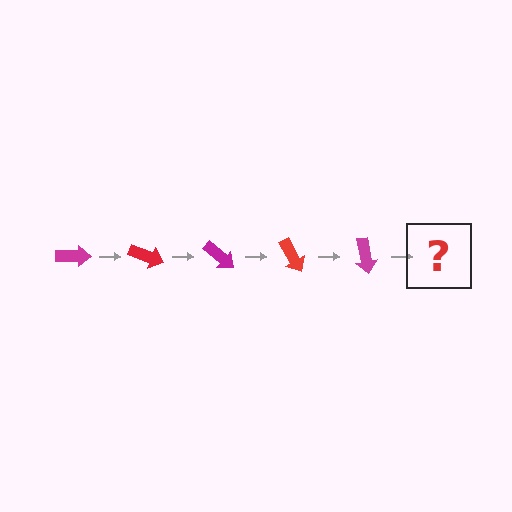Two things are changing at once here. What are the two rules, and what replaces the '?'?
The two rules are that it rotates 20 degrees each step and the color cycles through magenta and red. The '?' should be a red arrow, rotated 100 degrees from the start.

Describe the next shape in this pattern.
It should be a red arrow, rotated 100 degrees from the start.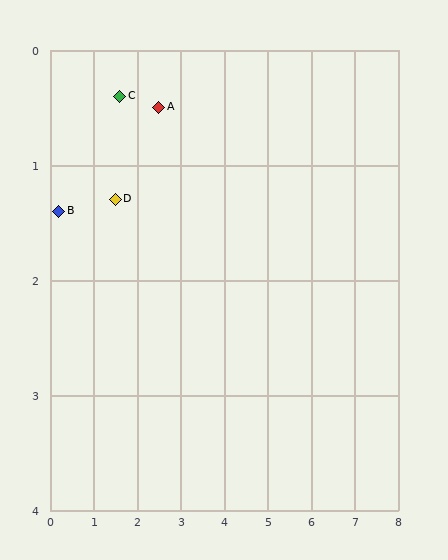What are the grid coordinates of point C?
Point C is at approximately (1.6, 0.4).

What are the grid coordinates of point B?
Point B is at approximately (0.2, 1.4).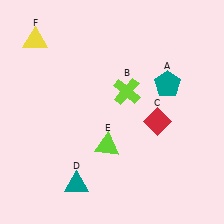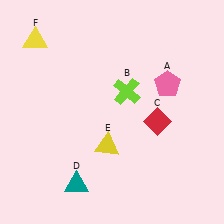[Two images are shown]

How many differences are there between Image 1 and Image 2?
There are 2 differences between the two images.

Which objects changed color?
A changed from teal to pink. E changed from lime to yellow.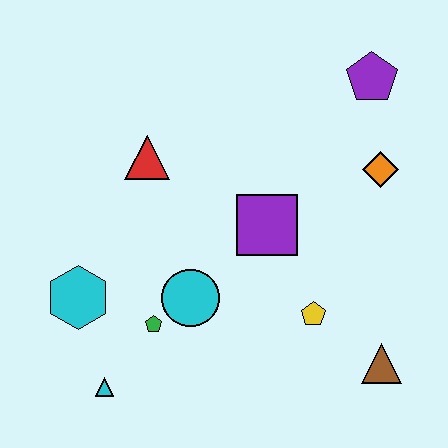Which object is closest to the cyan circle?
The green pentagon is closest to the cyan circle.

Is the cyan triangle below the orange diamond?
Yes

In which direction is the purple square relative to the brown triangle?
The purple square is above the brown triangle.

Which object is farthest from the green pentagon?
The purple pentagon is farthest from the green pentagon.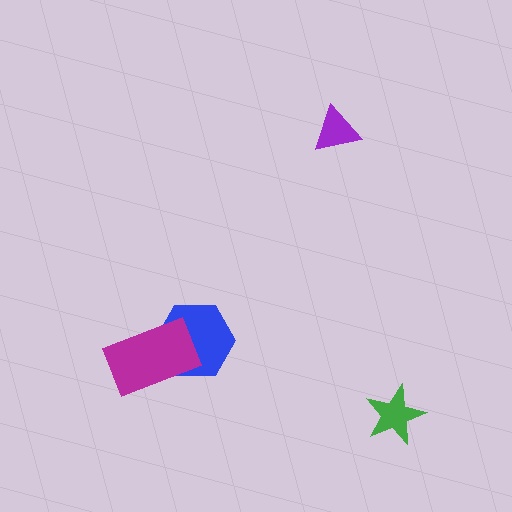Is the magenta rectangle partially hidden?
No, no other shape covers it.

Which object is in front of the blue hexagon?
The magenta rectangle is in front of the blue hexagon.